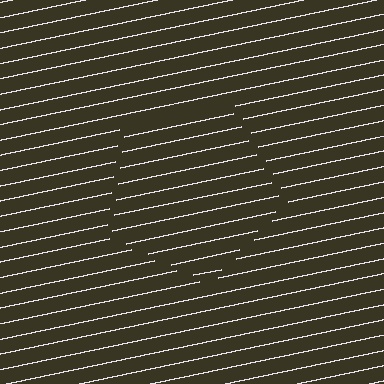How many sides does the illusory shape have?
5 sides — the line-ends trace a pentagon.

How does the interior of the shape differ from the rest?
The interior of the shape contains the same grating, shifted by half a period — the contour is defined by the phase discontinuity where line-ends from the inner and outer gratings abut.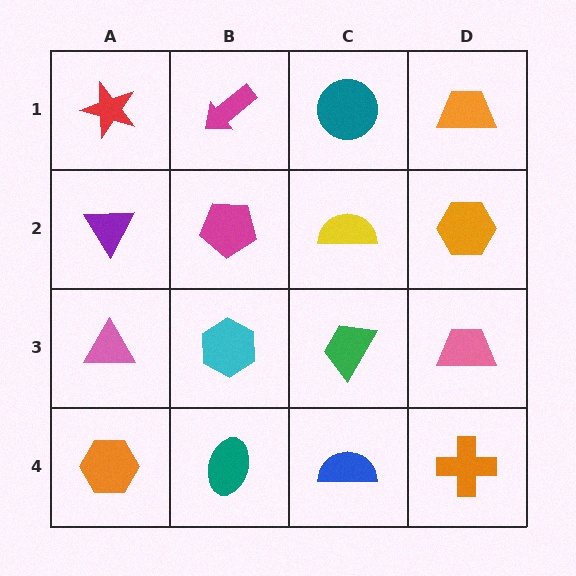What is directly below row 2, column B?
A cyan hexagon.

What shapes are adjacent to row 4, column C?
A green trapezoid (row 3, column C), a teal ellipse (row 4, column B), an orange cross (row 4, column D).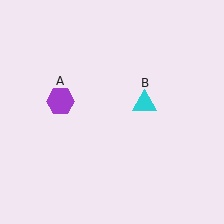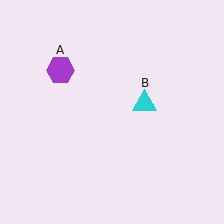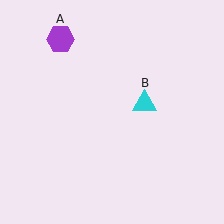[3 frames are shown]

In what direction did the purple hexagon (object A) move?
The purple hexagon (object A) moved up.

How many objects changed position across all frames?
1 object changed position: purple hexagon (object A).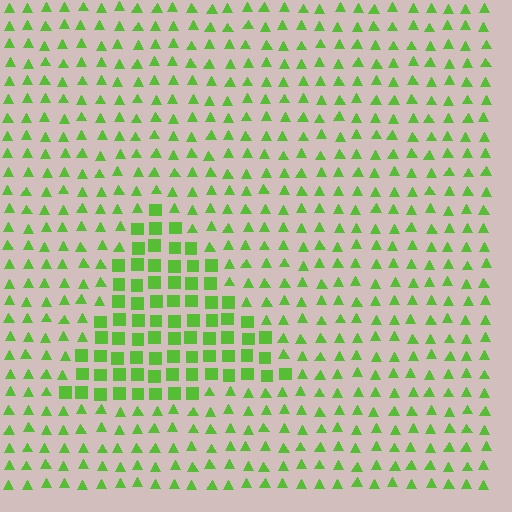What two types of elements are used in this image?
The image uses squares inside the triangle region and triangles outside it.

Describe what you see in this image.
The image is filled with small lime elements arranged in a uniform grid. A triangle-shaped region contains squares, while the surrounding area contains triangles. The boundary is defined purely by the change in element shape.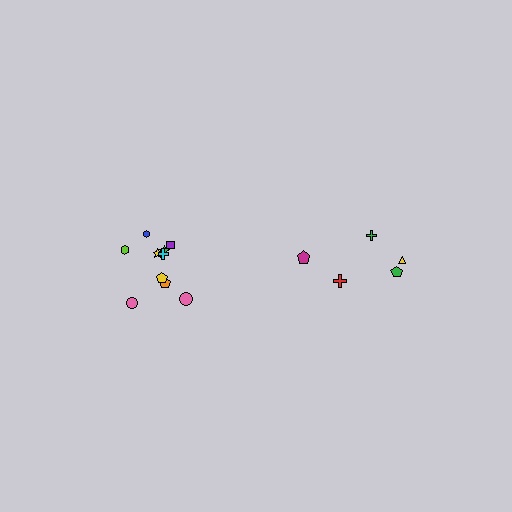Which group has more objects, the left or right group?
The left group.